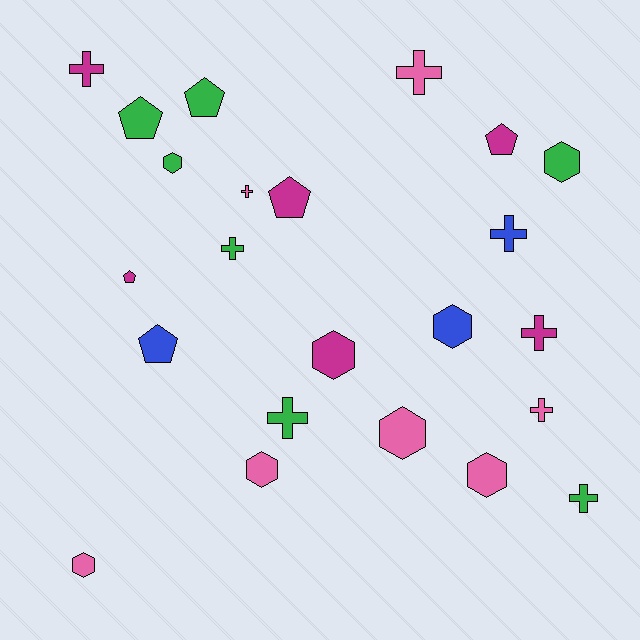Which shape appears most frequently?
Cross, with 9 objects.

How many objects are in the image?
There are 23 objects.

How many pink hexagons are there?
There are 4 pink hexagons.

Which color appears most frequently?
Pink, with 7 objects.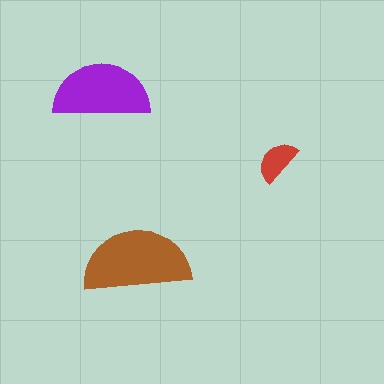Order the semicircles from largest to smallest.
the brown one, the purple one, the red one.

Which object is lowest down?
The brown semicircle is bottommost.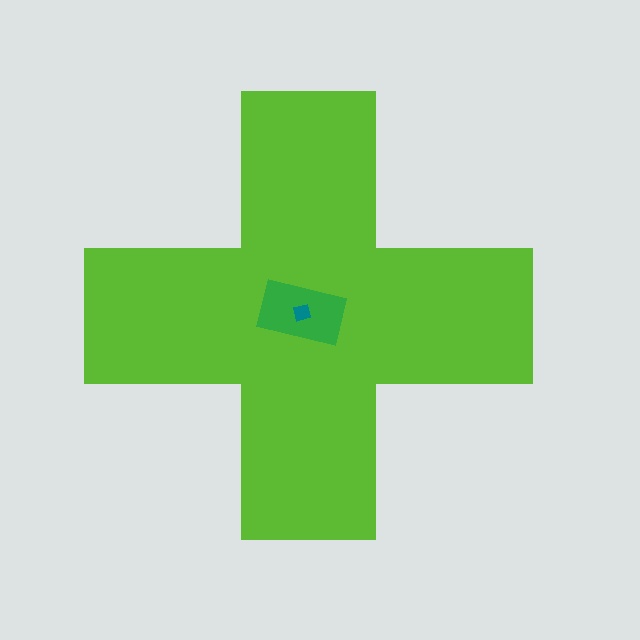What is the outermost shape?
The lime cross.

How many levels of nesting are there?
3.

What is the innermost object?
The teal square.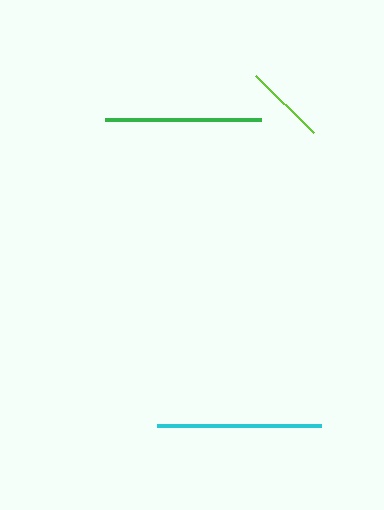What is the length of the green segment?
The green segment is approximately 156 pixels long.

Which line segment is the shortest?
The lime line is the shortest at approximately 82 pixels.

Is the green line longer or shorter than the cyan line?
The cyan line is longer than the green line.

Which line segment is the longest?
The cyan line is the longest at approximately 163 pixels.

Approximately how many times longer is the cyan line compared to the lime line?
The cyan line is approximately 2.0 times the length of the lime line.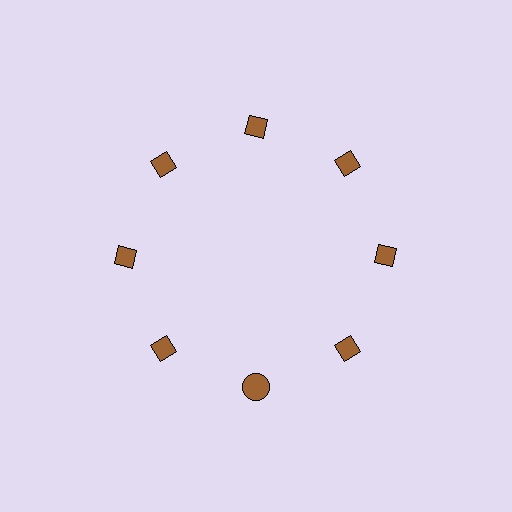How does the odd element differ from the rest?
It has a different shape: circle instead of diamond.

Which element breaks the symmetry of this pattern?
The brown circle at roughly the 6 o'clock position breaks the symmetry. All other shapes are brown diamonds.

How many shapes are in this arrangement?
There are 8 shapes arranged in a ring pattern.